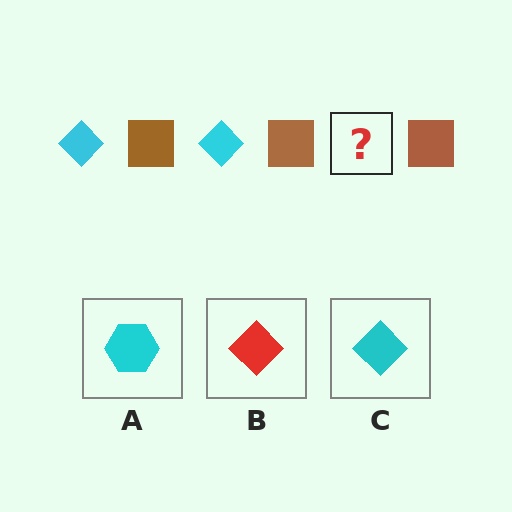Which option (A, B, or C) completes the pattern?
C.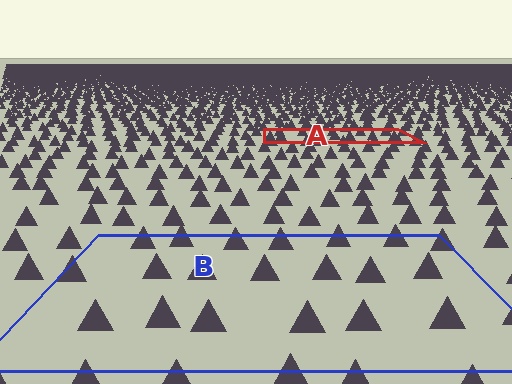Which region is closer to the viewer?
Region B is closer. The texture elements there are larger and more spread out.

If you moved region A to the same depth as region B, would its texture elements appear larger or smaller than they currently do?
They would appear larger. At a closer depth, the same texture elements are projected at a bigger on-screen size.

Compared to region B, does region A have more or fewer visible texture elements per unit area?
Region A has more texture elements per unit area — they are packed more densely because it is farther away.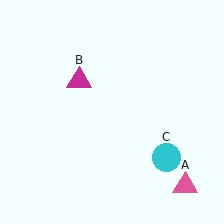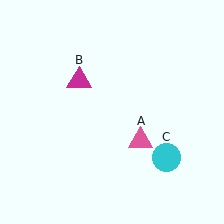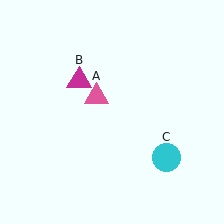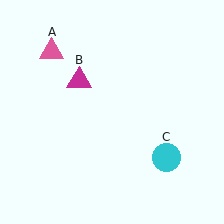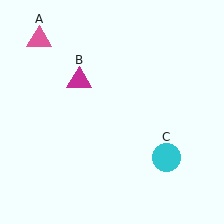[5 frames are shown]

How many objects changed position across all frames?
1 object changed position: pink triangle (object A).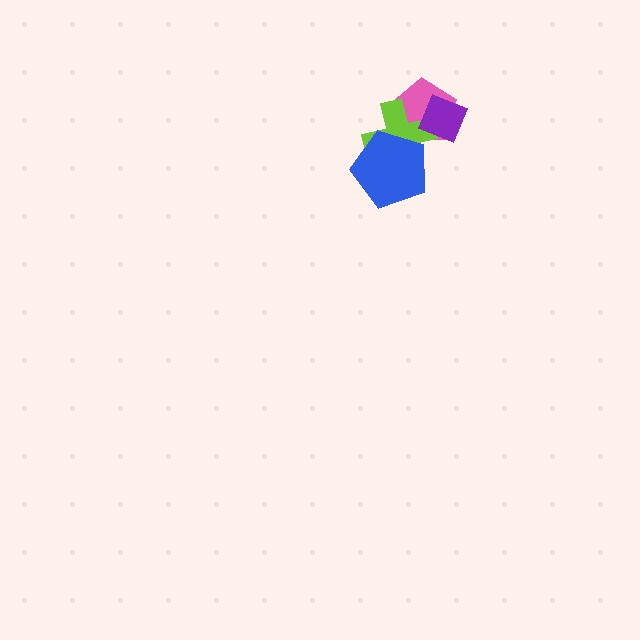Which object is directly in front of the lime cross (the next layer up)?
The purple diamond is directly in front of the lime cross.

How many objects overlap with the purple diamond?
2 objects overlap with the purple diamond.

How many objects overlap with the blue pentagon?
2 objects overlap with the blue pentagon.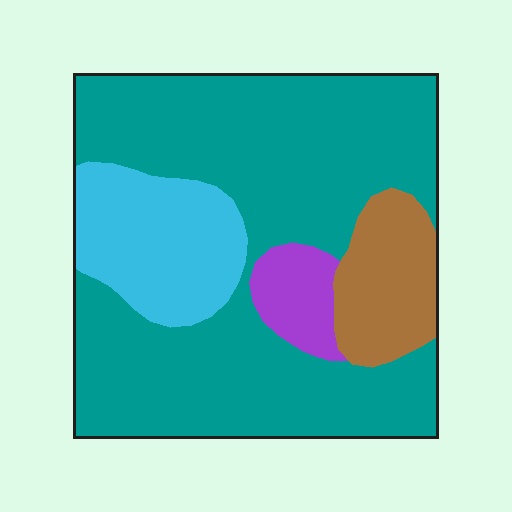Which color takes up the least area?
Purple, at roughly 5%.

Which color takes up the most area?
Teal, at roughly 65%.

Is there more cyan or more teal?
Teal.